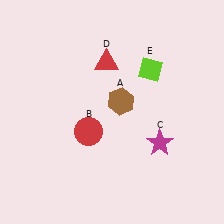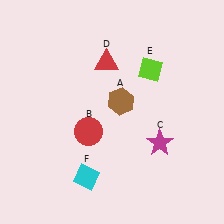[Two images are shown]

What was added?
A cyan diamond (F) was added in Image 2.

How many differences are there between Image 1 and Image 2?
There is 1 difference between the two images.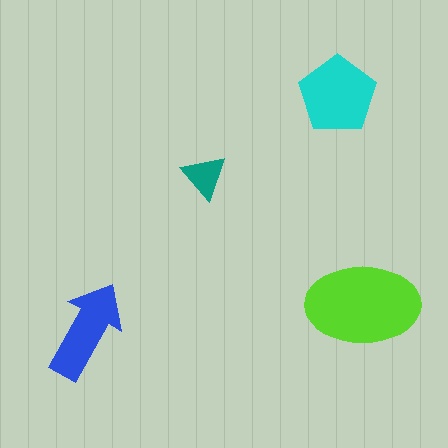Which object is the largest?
The lime ellipse.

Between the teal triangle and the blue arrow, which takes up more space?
The blue arrow.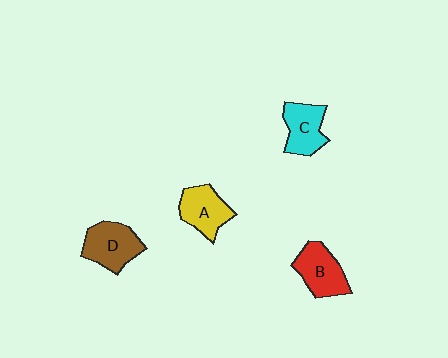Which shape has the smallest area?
Shape C (cyan).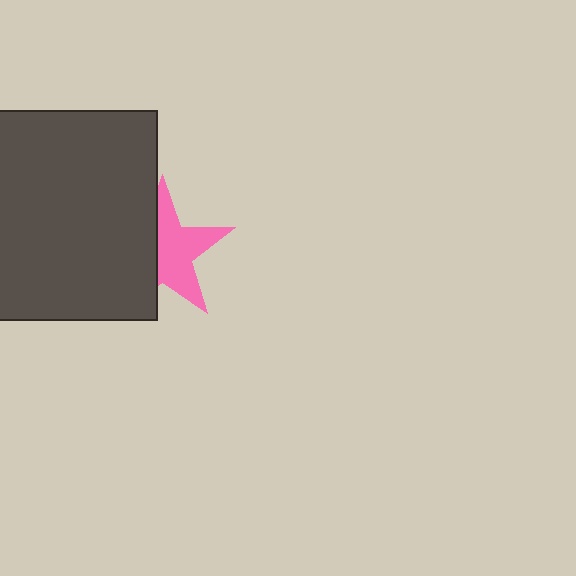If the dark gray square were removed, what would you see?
You would see the complete pink star.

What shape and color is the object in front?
The object in front is a dark gray square.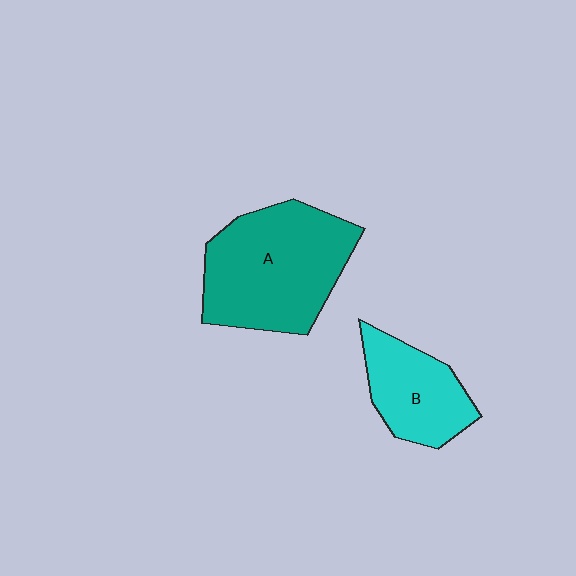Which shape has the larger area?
Shape A (teal).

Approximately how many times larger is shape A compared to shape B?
Approximately 1.8 times.